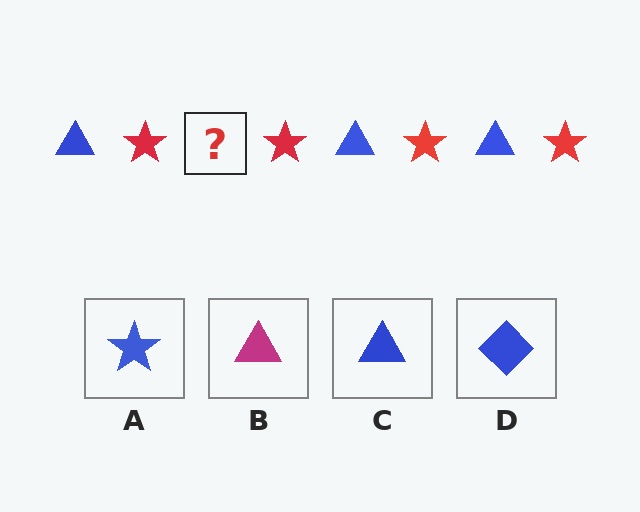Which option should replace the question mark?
Option C.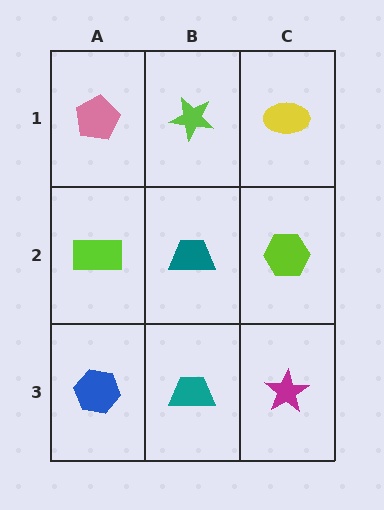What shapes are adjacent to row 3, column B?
A teal trapezoid (row 2, column B), a blue hexagon (row 3, column A), a magenta star (row 3, column C).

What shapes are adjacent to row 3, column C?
A lime hexagon (row 2, column C), a teal trapezoid (row 3, column B).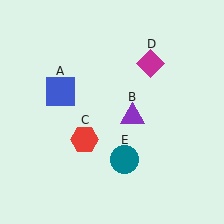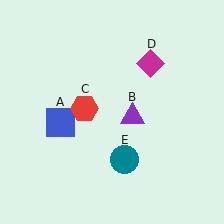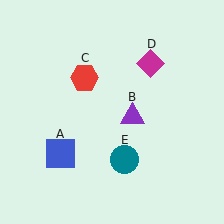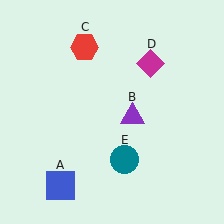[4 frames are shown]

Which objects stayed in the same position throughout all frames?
Purple triangle (object B) and magenta diamond (object D) and teal circle (object E) remained stationary.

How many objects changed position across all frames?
2 objects changed position: blue square (object A), red hexagon (object C).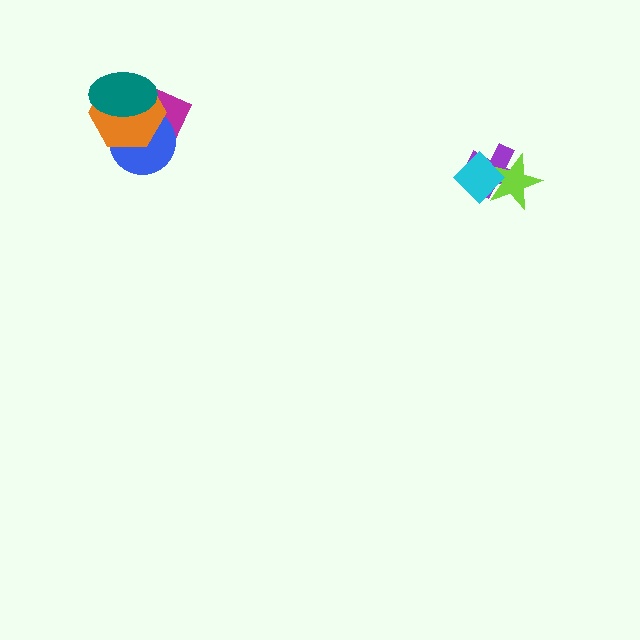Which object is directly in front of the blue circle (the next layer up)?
The orange hexagon is directly in front of the blue circle.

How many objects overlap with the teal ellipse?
3 objects overlap with the teal ellipse.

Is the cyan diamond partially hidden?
No, no other shape covers it.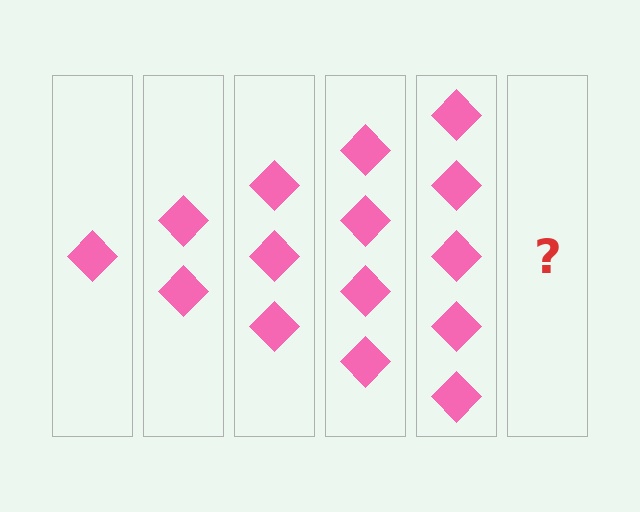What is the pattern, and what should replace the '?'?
The pattern is that each step adds one more diamond. The '?' should be 6 diamonds.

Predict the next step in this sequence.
The next step is 6 diamonds.